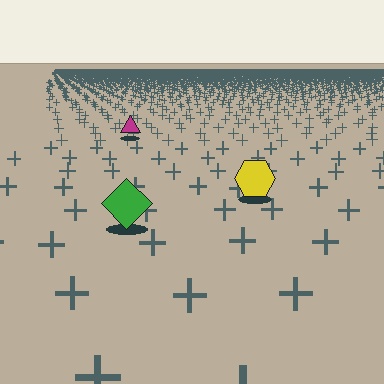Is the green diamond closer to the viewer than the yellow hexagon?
Yes. The green diamond is closer — you can tell from the texture gradient: the ground texture is coarser near it.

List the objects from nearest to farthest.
From nearest to farthest: the green diamond, the yellow hexagon, the magenta triangle.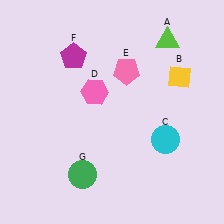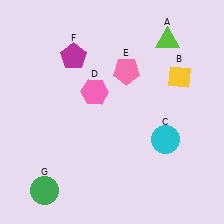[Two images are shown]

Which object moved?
The green circle (G) moved left.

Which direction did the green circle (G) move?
The green circle (G) moved left.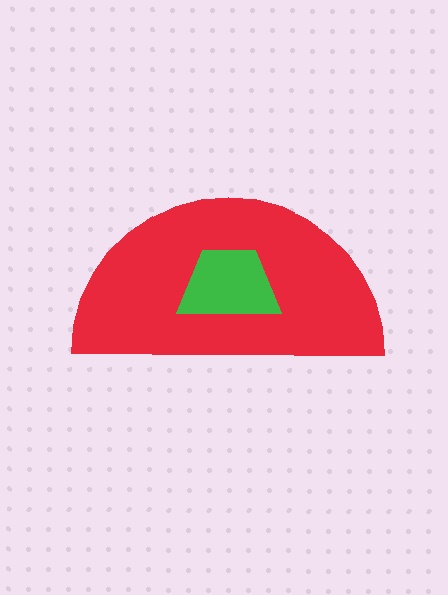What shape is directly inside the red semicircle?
The green trapezoid.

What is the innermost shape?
The green trapezoid.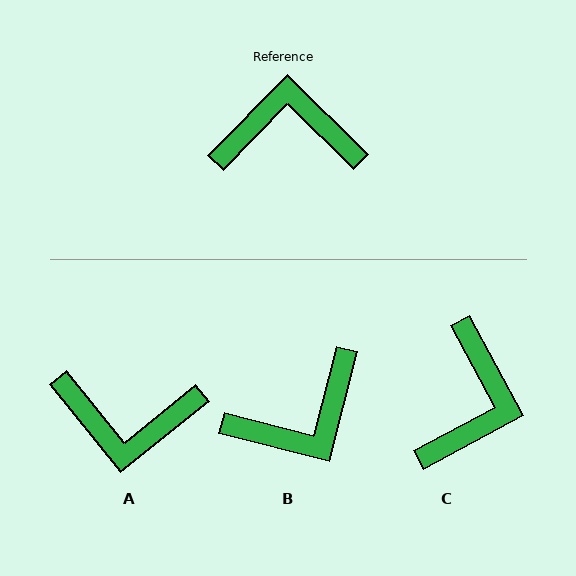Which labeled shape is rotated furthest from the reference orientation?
A, about 174 degrees away.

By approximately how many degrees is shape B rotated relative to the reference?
Approximately 150 degrees clockwise.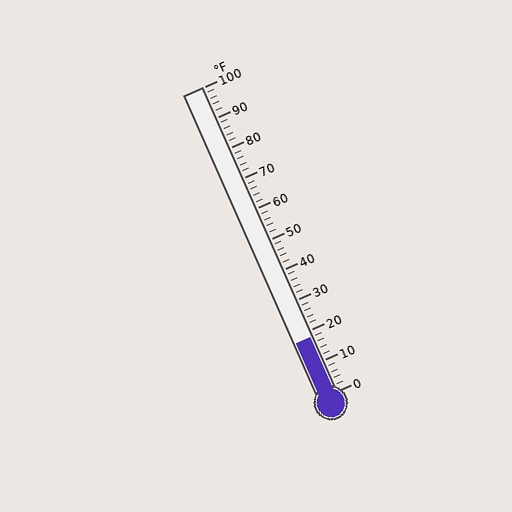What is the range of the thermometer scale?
The thermometer scale ranges from 0°F to 100°F.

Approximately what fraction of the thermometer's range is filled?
The thermometer is filled to approximately 20% of its range.